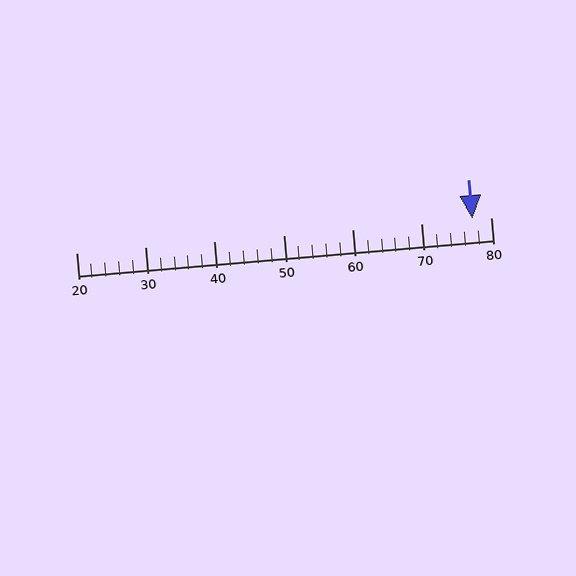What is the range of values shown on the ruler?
The ruler shows values from 20 to 80.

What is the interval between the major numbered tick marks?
The major tick marks are spaced 10 units apart.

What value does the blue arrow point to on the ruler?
The blue arrow points to approximately 77.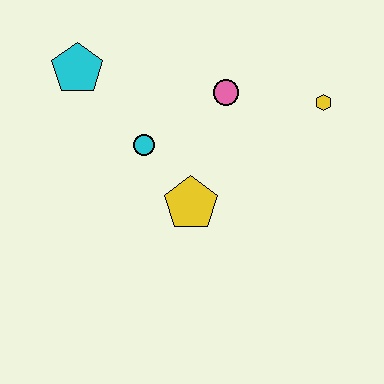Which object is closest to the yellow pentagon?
The cyan circle is closest to the yellow pentagon.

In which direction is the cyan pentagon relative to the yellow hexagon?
The cyan pentagon is to the left of the yellow hexagon.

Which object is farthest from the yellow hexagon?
The cyan pentagon is farthest from the yellow hexagon.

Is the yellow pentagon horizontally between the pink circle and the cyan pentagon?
Yes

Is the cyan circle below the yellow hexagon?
Yes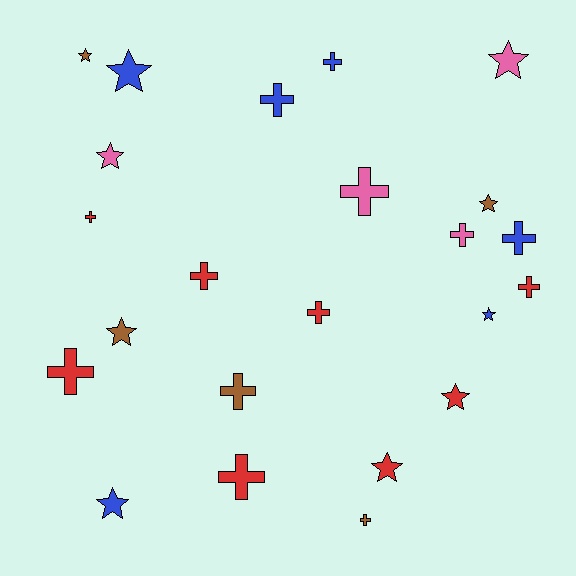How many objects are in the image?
There are 23 objects.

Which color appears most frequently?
Red, with 8 objects.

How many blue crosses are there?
There are 3 blue crosses.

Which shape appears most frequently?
Cross, with 13 objects.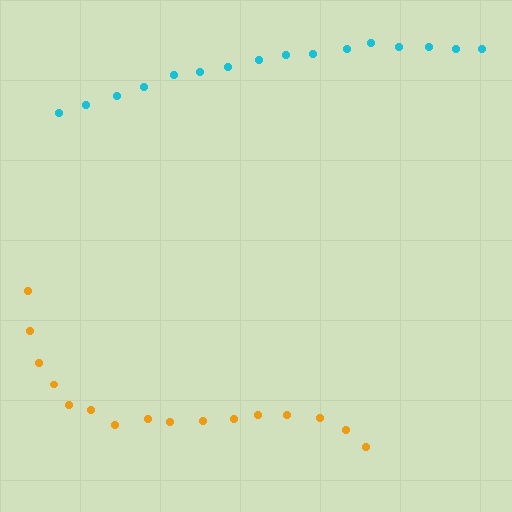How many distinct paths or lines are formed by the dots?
There are 2 distinct paths.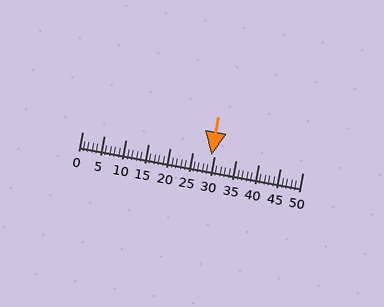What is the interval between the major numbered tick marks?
The major tick marks are spaced 5 units apart.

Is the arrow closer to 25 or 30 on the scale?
The arrow is closer to 30.